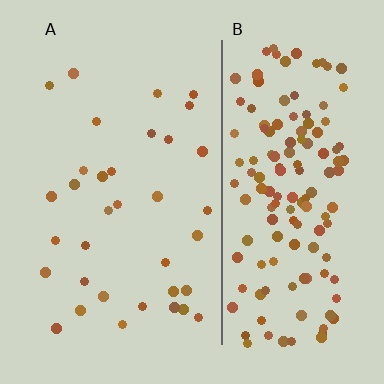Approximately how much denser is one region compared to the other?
Approximately 4.5× — region B over region A.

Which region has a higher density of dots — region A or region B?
B (the right).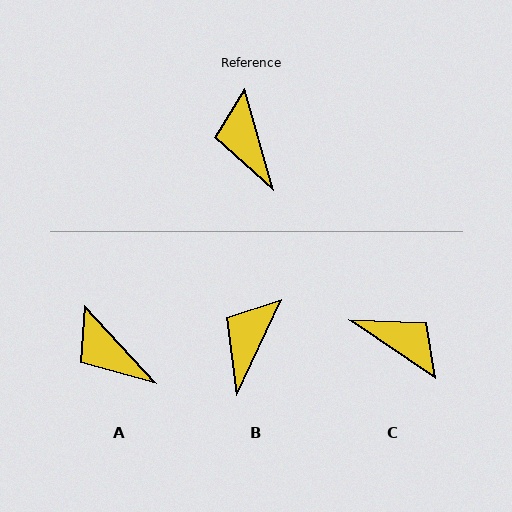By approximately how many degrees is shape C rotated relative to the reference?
Approximately 140 degrees clockwise.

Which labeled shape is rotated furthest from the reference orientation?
C, about 140 degrees away.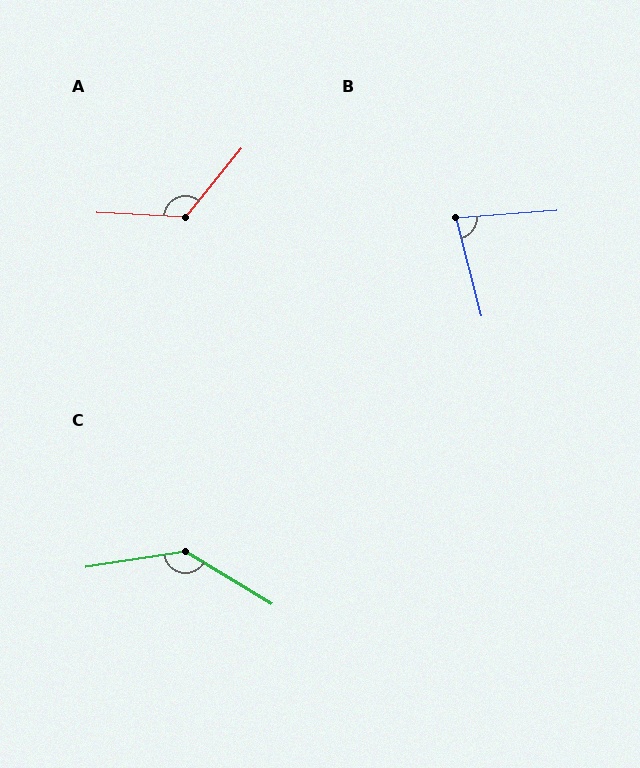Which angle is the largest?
C, at approximately 140 degrees.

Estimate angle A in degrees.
Approximately 126 degrees.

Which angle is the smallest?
B, at approximately 80 degrees.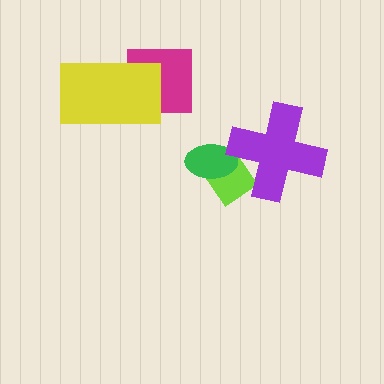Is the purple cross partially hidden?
No, no other shape covers it.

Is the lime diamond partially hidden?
Yes, it is partially covered by another shape.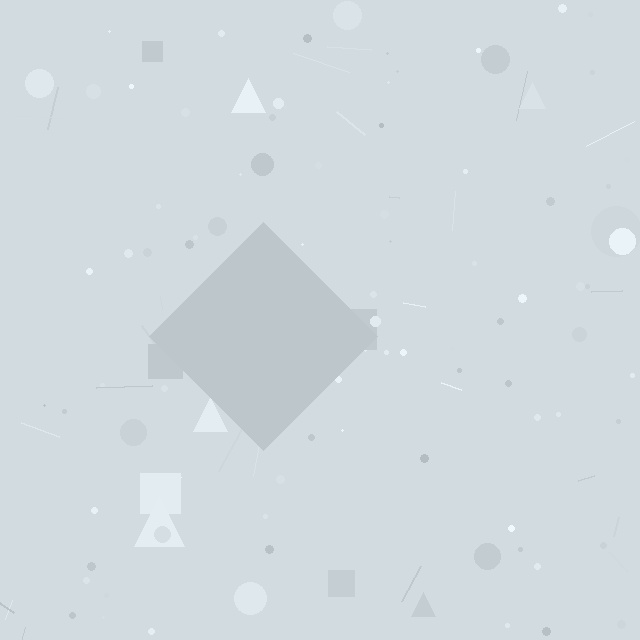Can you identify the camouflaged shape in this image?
The camouflaged shape is a diamond.